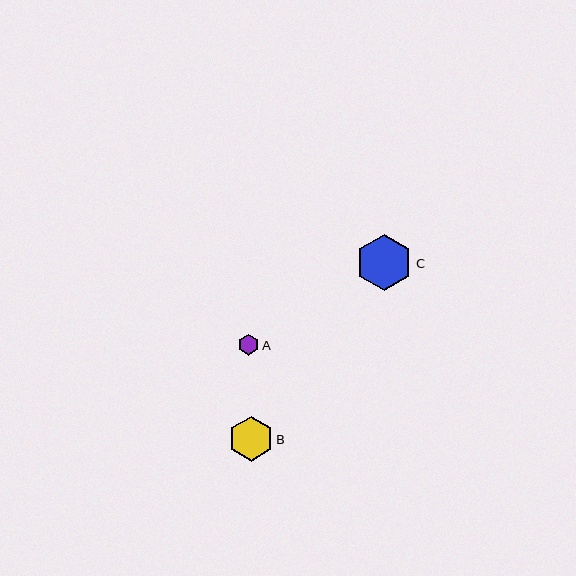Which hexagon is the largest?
Hexagon C is the largest with a size of approximately 57 pixels.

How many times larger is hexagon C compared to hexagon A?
Hexagon C is approximately 2.7 times the size of hexagon A.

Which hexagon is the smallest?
Hexagon A is the smallest with a size of approximately 21 pixels.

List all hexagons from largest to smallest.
From largest to smallest: C, B, A.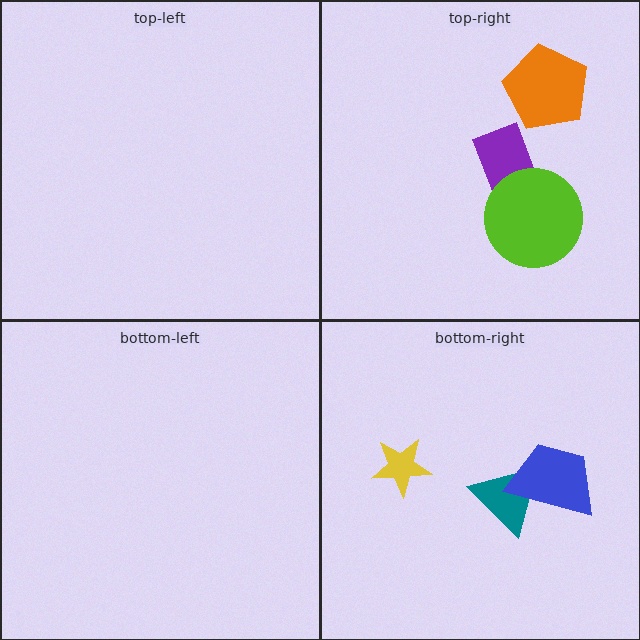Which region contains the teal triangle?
The bottom-right region.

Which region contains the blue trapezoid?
The bottom-right region.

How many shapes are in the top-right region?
3.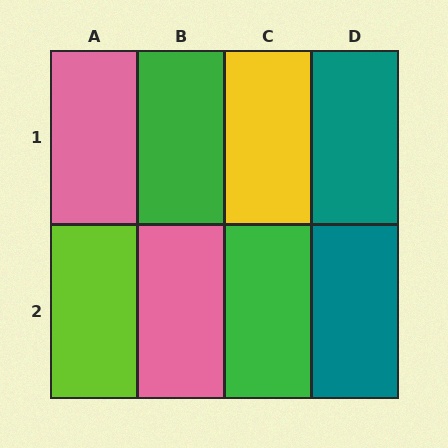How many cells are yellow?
1 cell is yellow.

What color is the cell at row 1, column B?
Green.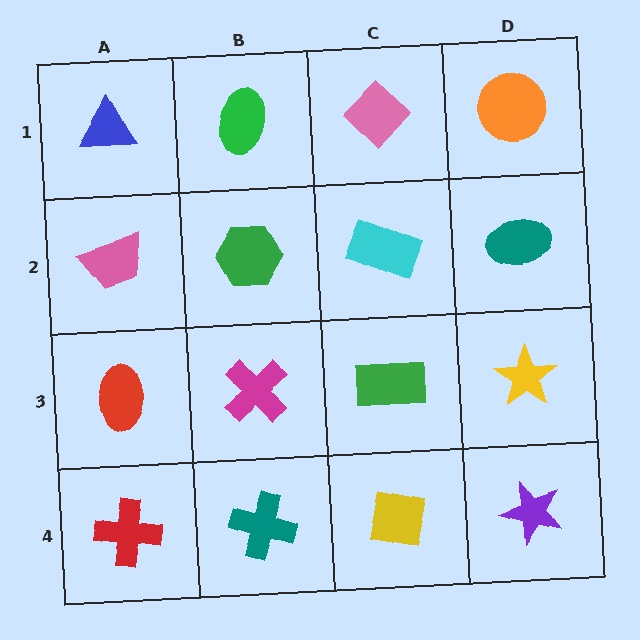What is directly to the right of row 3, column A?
A magenta cross.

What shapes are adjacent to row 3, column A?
A pink trapezoid (row 2, column A), a red cross (row 4, column A), a magenta cross (row 3, column B).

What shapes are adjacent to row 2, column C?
A pink diamond (row 1, column C), a green rectangle (row 3, column C), a green hexagon (row 2, column B), a teal ellipse (row 2, column D).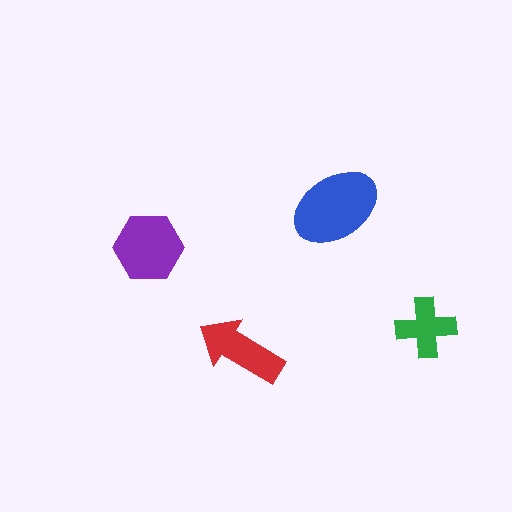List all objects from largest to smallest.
The blue ellipse, the purple hexagon, the red arrow, the green cross.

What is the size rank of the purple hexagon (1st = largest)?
2nd.